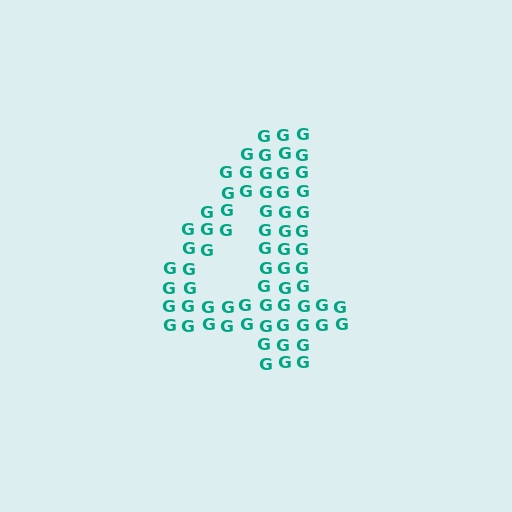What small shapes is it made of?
It is made of small letter G's.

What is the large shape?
The large shape is the digit 4.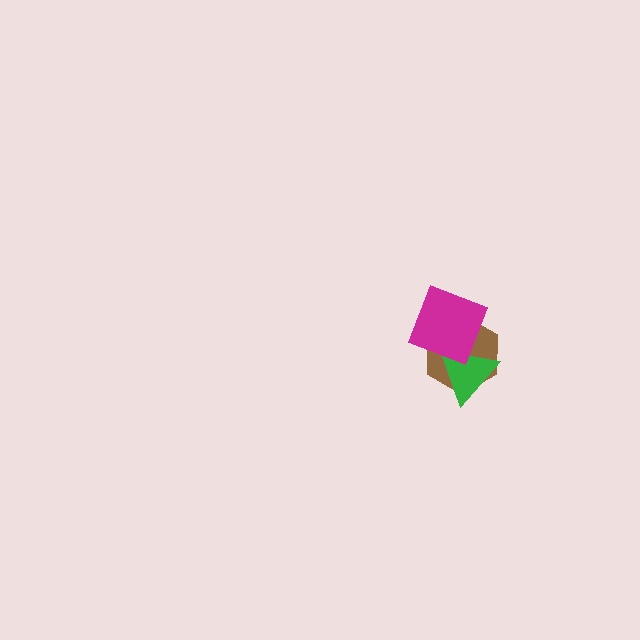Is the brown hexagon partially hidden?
Yes, it is partially covered by another shape.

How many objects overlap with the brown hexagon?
2 objects overlap with the brown hexagon.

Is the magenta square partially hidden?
No, no other shape covers it.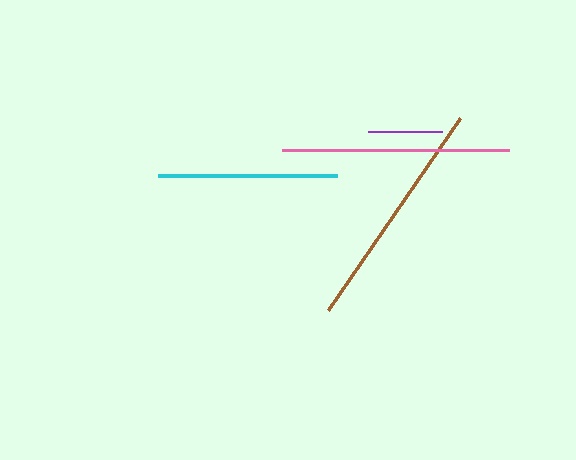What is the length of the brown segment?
The brown segment is approximately 233 pixels long.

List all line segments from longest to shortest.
From longest to shortest: brown, pink, cyan, purple.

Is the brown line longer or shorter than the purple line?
The brown line is longer than the purple line.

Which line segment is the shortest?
The purple line is the shortest at approximately 74 pixels.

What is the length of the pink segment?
The pink segment is approximately 227 pixels long.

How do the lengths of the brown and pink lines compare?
The brown and pink lines are approximately the same length.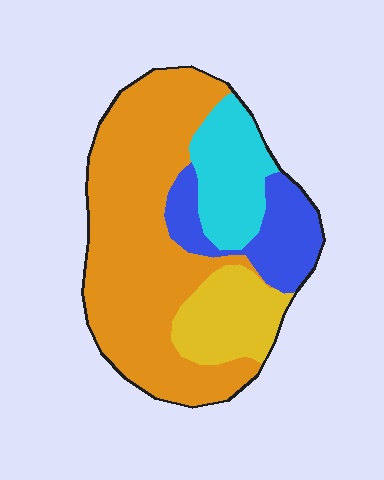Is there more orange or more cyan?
Orange.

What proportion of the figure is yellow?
Yellow takes up about one eighth (1/8) of the figure.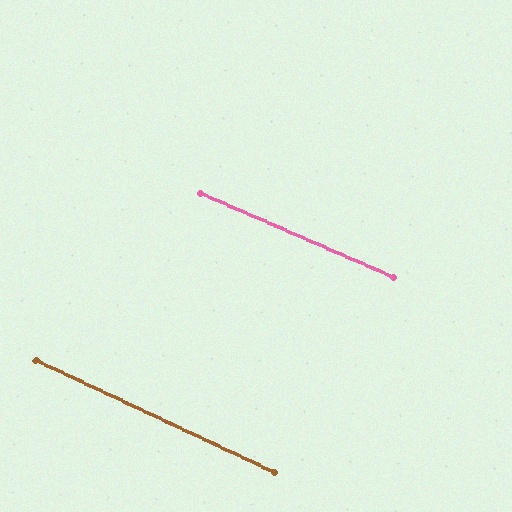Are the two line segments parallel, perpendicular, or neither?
Parallel — their directions differ by only 1.5°.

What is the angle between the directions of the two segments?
Approximately 1 degree.